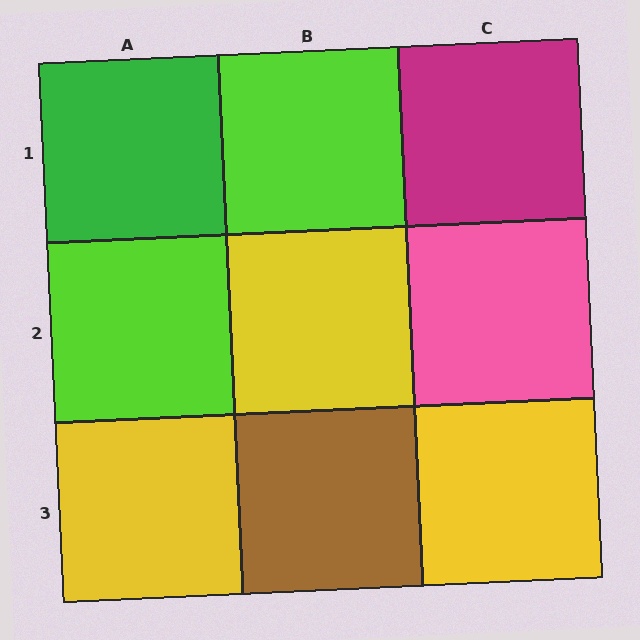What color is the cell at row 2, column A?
Lime.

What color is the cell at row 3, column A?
Yellow.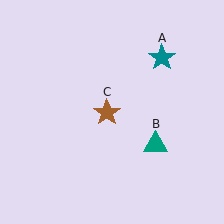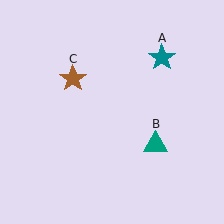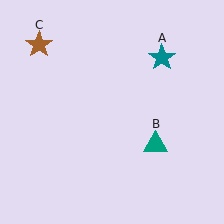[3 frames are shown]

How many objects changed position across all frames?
1 object changed position: brown star (object C).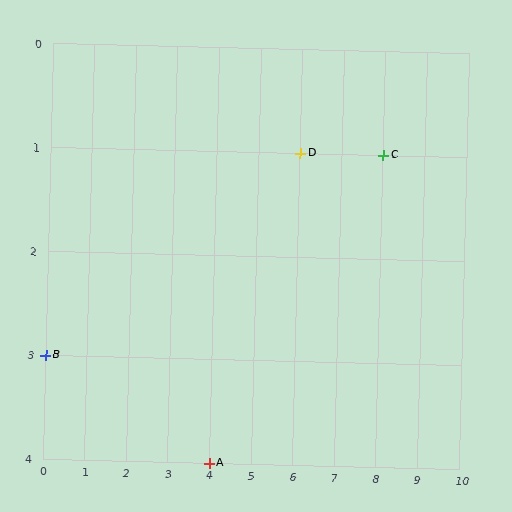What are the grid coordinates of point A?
Point A is at grid coordinates (4, 4).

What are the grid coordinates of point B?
Point B is at grid coordinates (0, 3).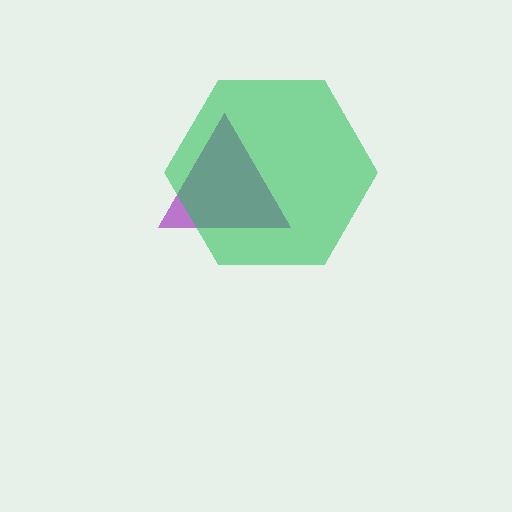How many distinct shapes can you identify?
There are 2 distinct shapes: a purple triangle, a green hexagon.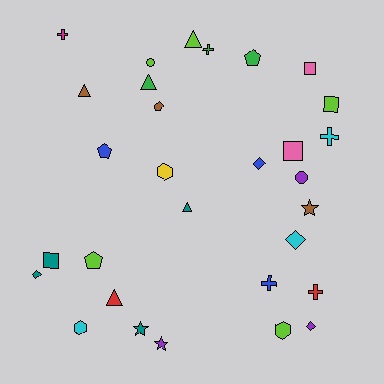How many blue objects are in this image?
There are 3 blue objects.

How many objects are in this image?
There are 30 objects.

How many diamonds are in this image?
There are 4 diamonds.